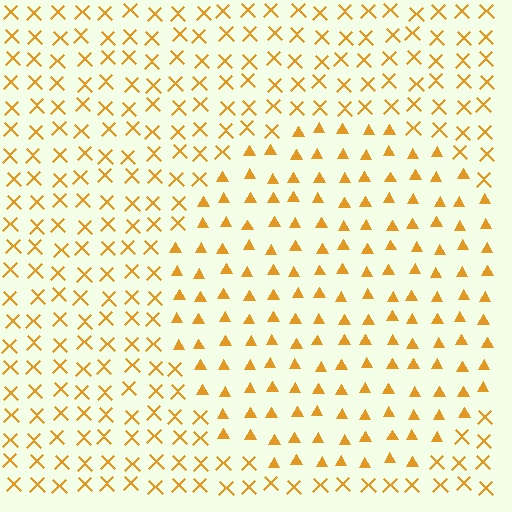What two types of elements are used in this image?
The image uses triangles inside the circle region and X marks outside it.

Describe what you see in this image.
The image is filled with small orange elements arranged in a uniform grid. A circle-shaped region contains triangles, while the surrounding area contains X marks. The boundary is defined purely by the change in element shape.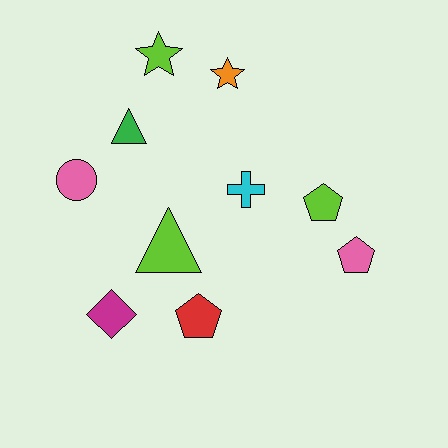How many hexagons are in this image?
There are no hexagons.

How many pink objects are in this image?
There are 2 pink objects.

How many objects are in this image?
There are 10 objects.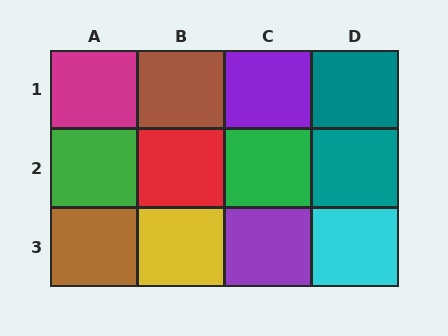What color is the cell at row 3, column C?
Purple.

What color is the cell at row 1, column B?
Brown.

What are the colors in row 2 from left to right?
Green, red, green, teal.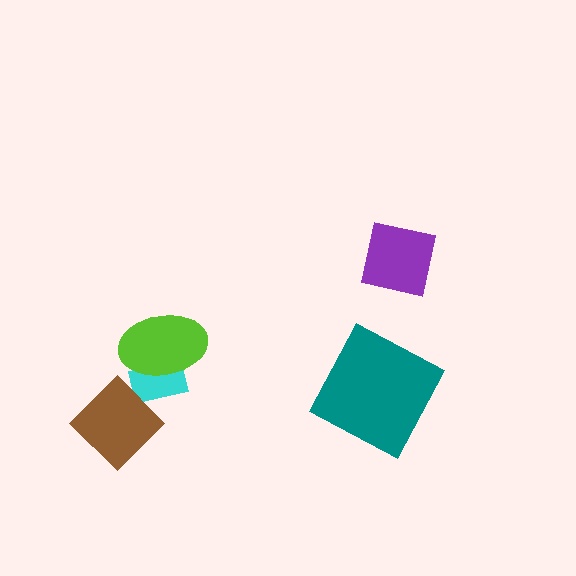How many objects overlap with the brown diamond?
1 object overlaps with the brown diamond.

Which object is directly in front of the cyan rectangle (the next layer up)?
The brown diamond is directly in front of the cyan rectangle.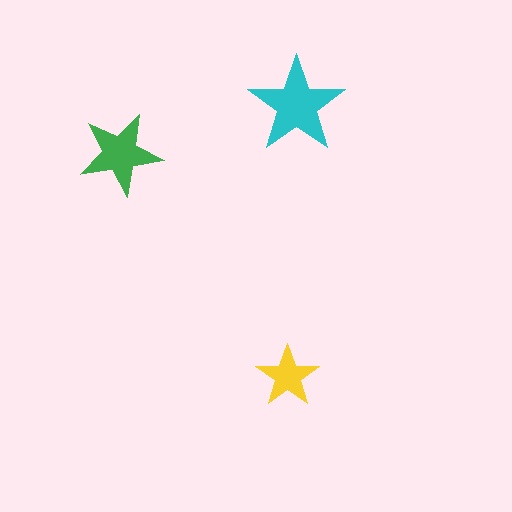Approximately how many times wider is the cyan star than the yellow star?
About 1.5 times wider.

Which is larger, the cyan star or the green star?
The cyan one.